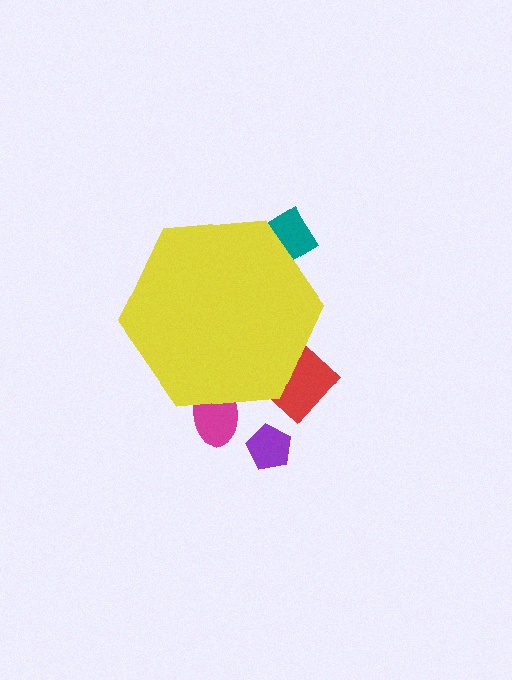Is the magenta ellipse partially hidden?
Yes, the magenta ellipse is partially hidden behind the yellow hexagon.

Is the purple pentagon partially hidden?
No, the purple pentagon is fully visible.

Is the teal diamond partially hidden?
Yes, the teal diamond is partially hidden behind the yellow hexagon.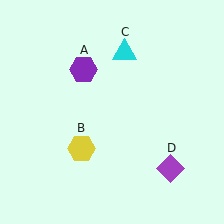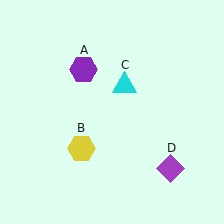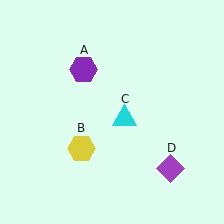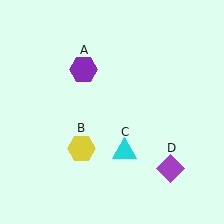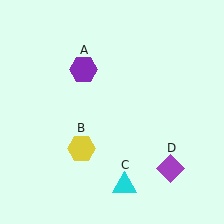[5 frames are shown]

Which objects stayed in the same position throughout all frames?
Purple hexagon (object A) and yellow hexagon (object B) and purple diamond (object D) remained stationary.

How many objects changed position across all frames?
1 object changed position: cyan triangle (object C).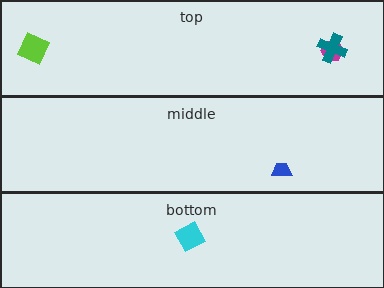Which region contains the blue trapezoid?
The middle region.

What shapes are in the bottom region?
The cyan diamond.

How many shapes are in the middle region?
1.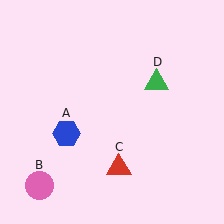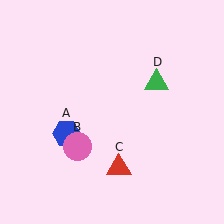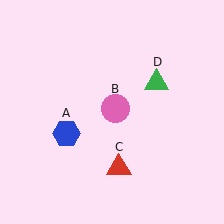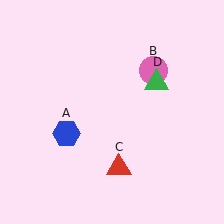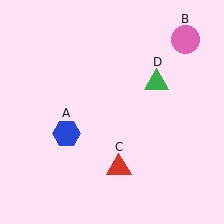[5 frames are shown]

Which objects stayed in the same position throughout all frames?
Blue hexagon (object A) and red triangle (object C) and green triangle (object D) remained stationary.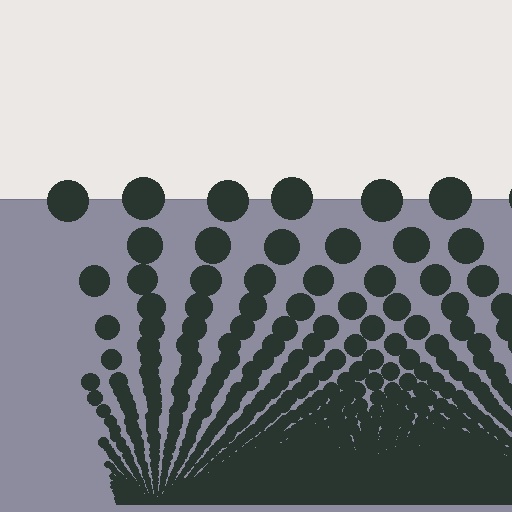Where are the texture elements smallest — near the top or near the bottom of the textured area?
Near the bottom.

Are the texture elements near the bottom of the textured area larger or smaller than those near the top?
Smaller. The gradient is inverted — elements near the bottom are smaller and denser.